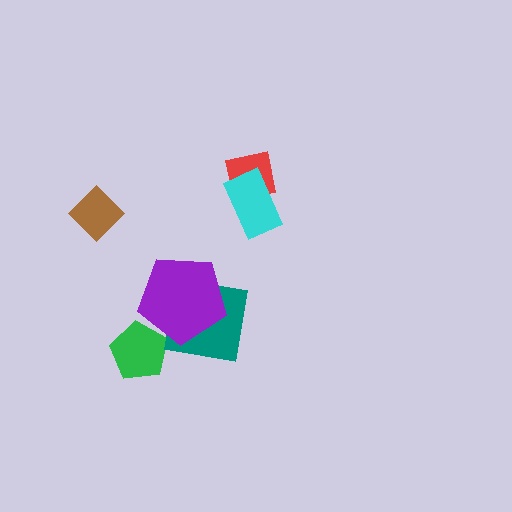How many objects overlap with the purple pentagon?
2 objects overlap with the purple pentagon.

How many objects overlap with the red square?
1 object overlaps with the red square.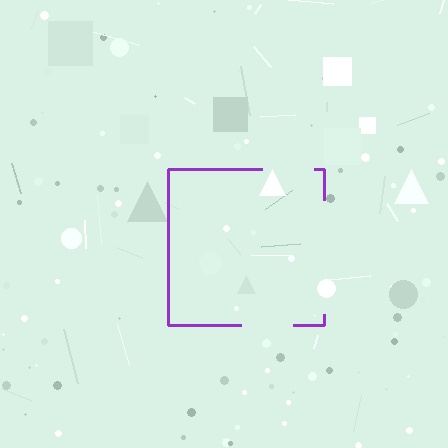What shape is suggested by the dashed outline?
The dashed outline suggests a square.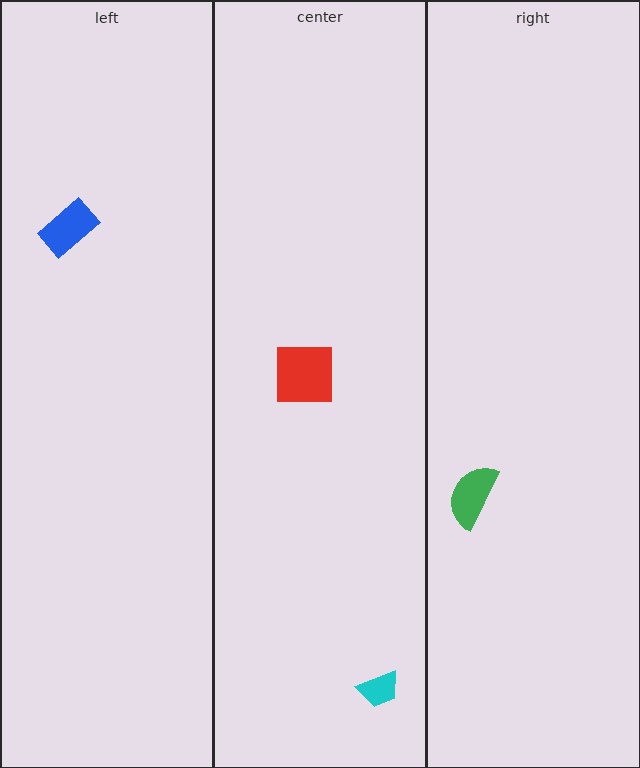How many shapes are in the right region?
1.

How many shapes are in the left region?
1.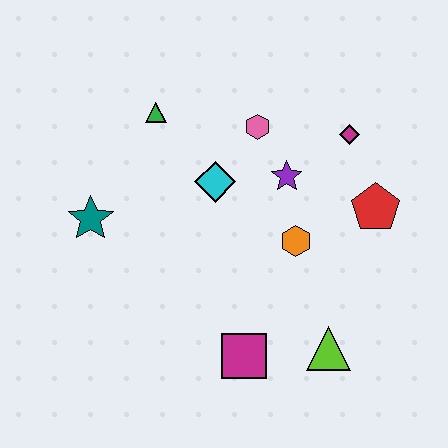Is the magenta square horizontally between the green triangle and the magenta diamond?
Yes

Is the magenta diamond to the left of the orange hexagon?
No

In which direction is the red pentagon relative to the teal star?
The red pentagon is to the right of the teal star.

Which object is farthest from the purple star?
The teal star is farthest from the purple star.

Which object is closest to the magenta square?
The lime triangle is closest to the magenta square.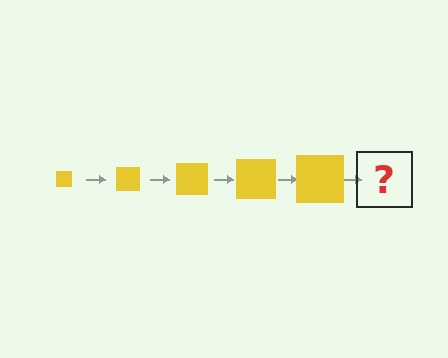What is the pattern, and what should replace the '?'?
The pattern is that the square gets progressively larger each step. The '?' should be a yellow square, larger than the previous one.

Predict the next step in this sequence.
The next step is a yellow square, larger than the previous one.